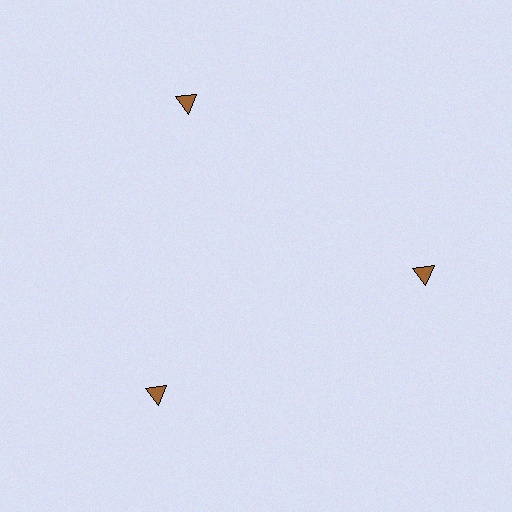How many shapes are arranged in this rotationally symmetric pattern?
There are 3 shapes, arranged in 3 groups of 1.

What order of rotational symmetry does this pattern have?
This pattern has 3-fold rotational symmetry.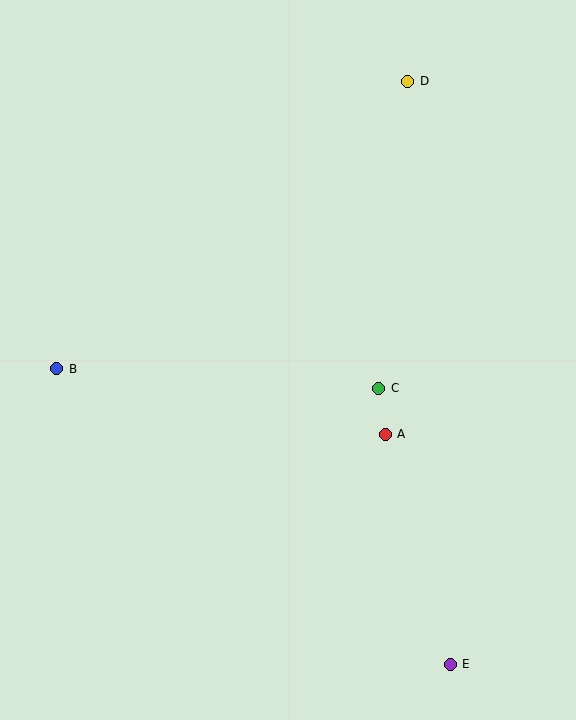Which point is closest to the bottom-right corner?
Point E is closest to the bottom-right corner.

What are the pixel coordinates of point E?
Point E is at (450, 664).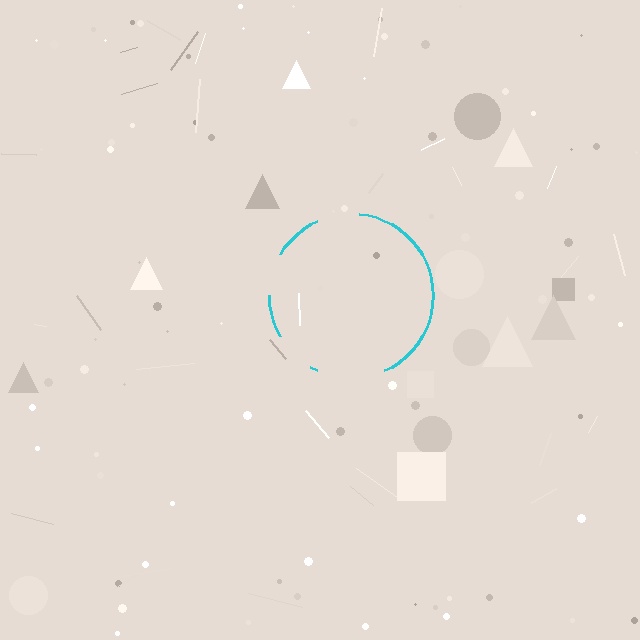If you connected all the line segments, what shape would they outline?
They would outline a circle.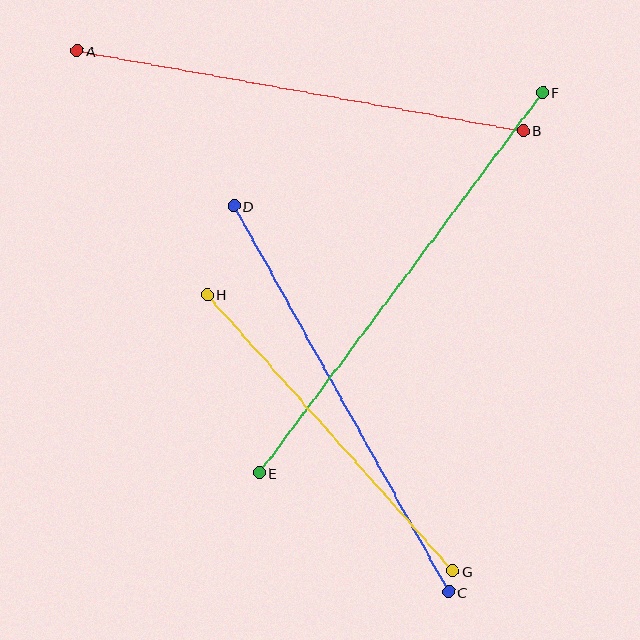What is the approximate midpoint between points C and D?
The midpoint is at approximately (341, 399) pixels.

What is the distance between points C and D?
The distance is approximately 442 pixels.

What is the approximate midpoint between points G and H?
The midpoint is at approximately (330, 433) pixels.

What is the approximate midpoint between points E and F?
The midpoint is at approximately (401, 283) pixels.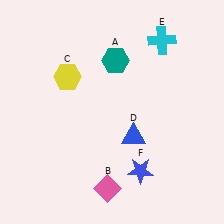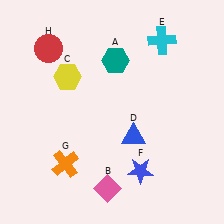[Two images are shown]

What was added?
An orange cross (G), a red circle (H) were added in Image 2.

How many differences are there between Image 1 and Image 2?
There are 2 differences between the two images.